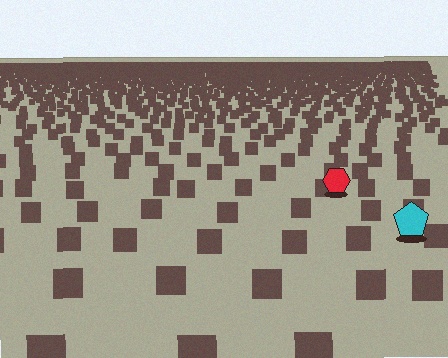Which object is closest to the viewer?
The cyan pentagon is closest. The texture marks near it are larger and more spread out.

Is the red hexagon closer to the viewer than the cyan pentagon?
No. The cyan pentagon is closer — you can tell from the texture gradient: the ground texture is coarser near it.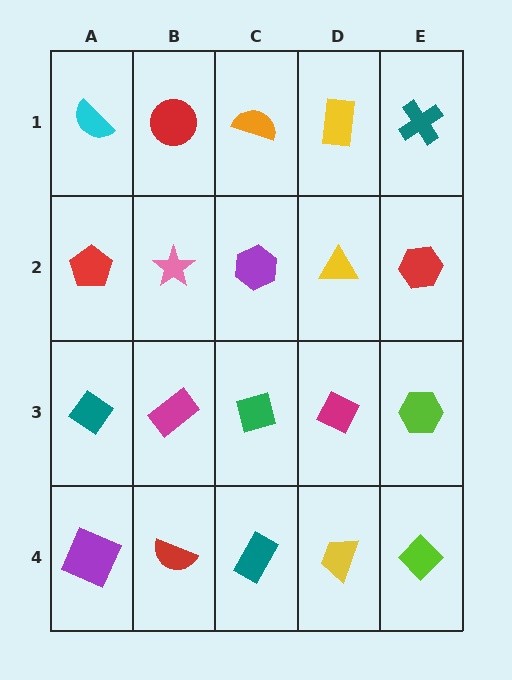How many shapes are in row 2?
5 shapes.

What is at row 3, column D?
A magenta diamond.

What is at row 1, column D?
A yellow rectangle.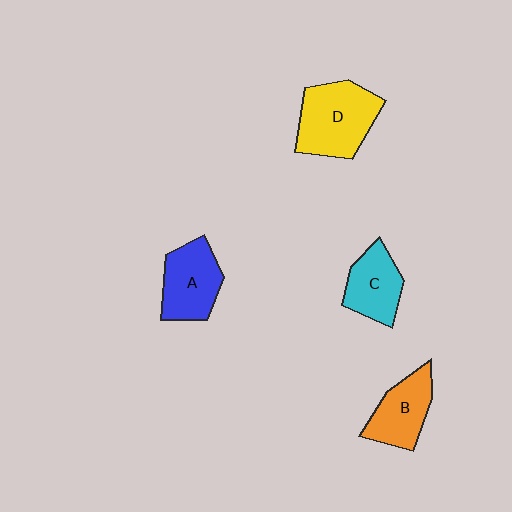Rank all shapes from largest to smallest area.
From largest to smallest: D (yellow), A (blue), B (orange), C (cyan).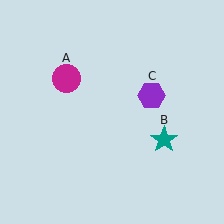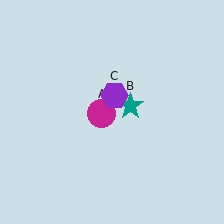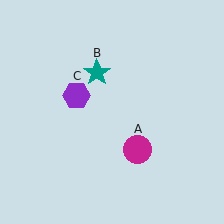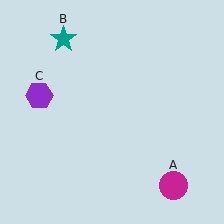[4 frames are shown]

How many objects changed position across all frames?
3 objects changed position: magenta circle (object A), teal star (object B), purple hexagon (object C).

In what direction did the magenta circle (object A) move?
The magenta circle (object A) moved down and to the right.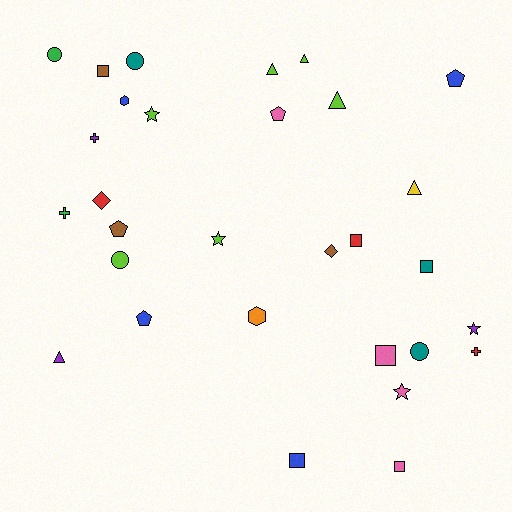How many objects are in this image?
There are 30 objects.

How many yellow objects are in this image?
There is 1 yellow object.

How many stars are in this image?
There are 4 stars.